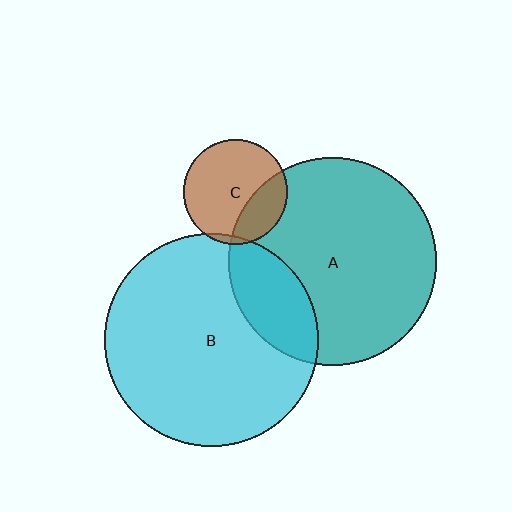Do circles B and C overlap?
Yes.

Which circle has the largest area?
Circle B (cyan).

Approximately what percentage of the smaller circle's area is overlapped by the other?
Approximately 5%.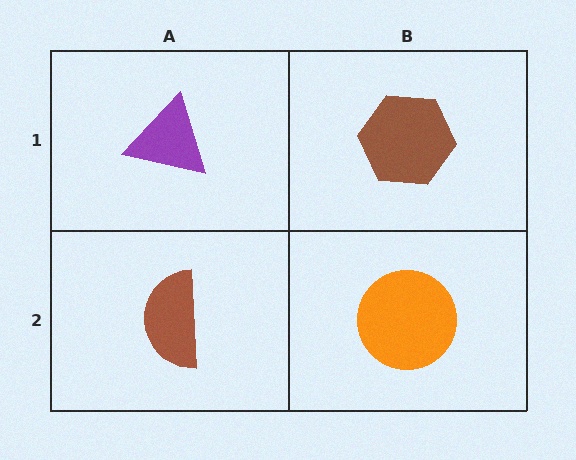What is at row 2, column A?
A brown semicircle.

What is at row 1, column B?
A brown hexagon.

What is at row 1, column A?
A purple triangle.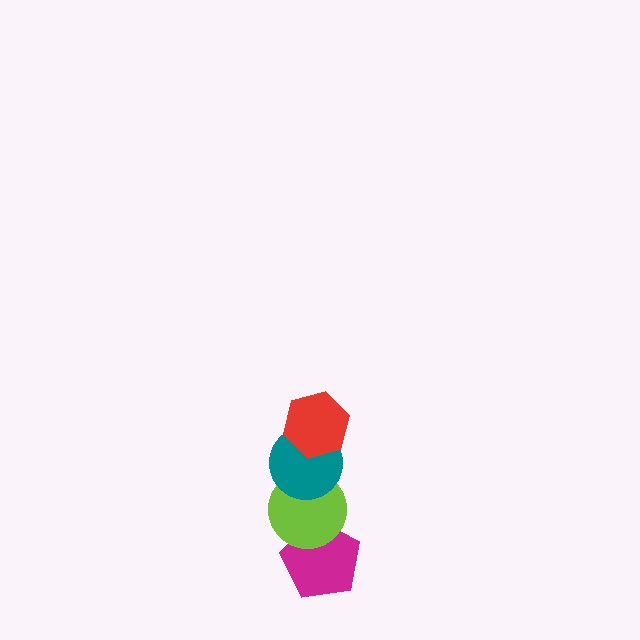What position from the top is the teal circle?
The teal circle is 2nd from the top.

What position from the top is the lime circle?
The lime circle is 3rd from the top.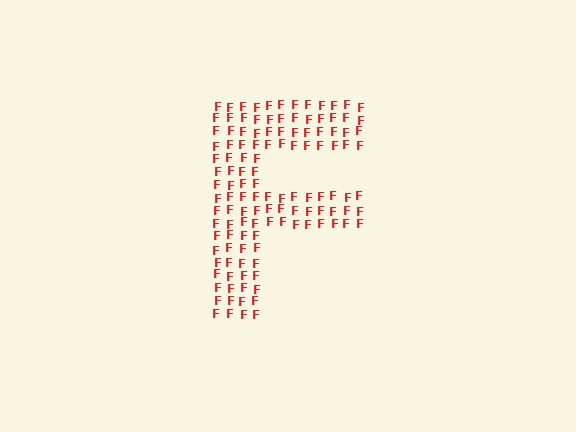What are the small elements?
The small elements are letter F's.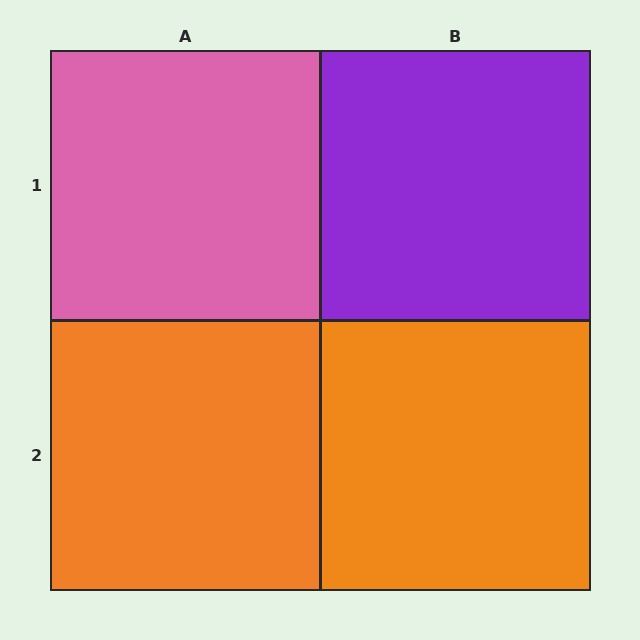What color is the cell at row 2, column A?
Orange.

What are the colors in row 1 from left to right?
Pink, purple.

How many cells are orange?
2 cells are orange.